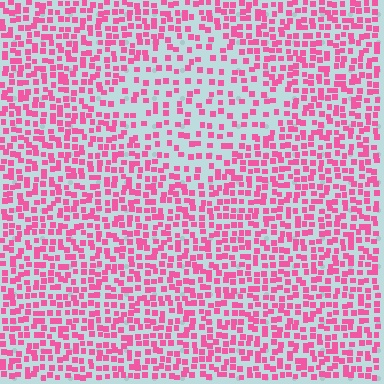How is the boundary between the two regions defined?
The boundary is defined by a change in element density (approximately 1.9x ratio). All elements are the same color, size, and shape.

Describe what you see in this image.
The image contains small pink elements arranged at two different densities. A diamond-shaped region is visible where the elements are less densely packed than the surrounding area.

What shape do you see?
I see a diamond.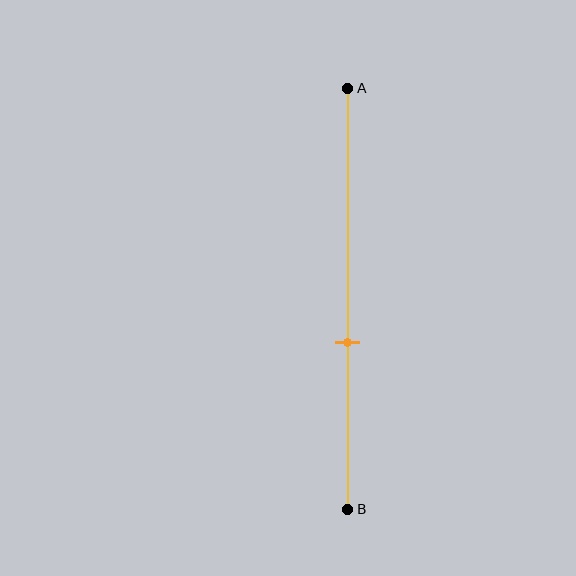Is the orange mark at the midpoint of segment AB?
No, the mark is at about 60% from A, not at the 50% midpoint.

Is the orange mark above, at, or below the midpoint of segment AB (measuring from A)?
The orange mark is below the midpoint of segment AB.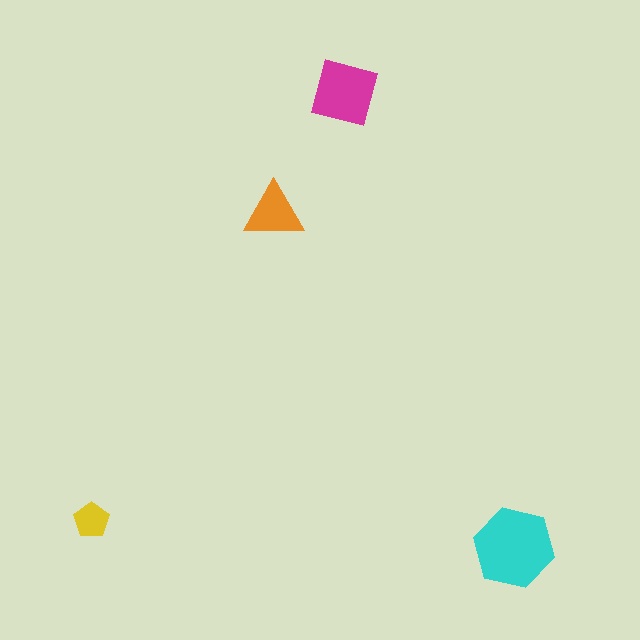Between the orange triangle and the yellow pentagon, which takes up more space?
The orange triangle.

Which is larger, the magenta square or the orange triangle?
The magenta square.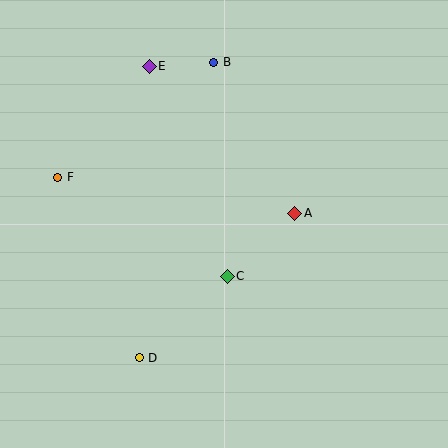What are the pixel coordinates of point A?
Point A is at (295, 213).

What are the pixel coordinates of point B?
Point B is at (214, 62).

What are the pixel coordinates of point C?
Point C is at (227, 276).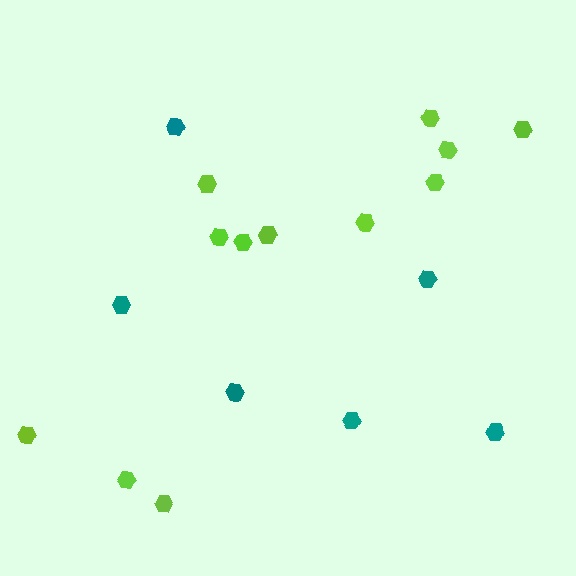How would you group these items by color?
There are 2 groups: one group of lime hexagons (12) and one group of teal hexagons (6).